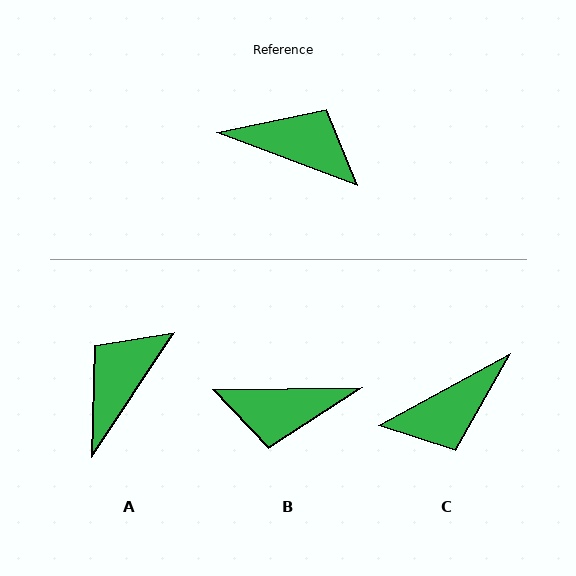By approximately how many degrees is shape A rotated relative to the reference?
Approximately 77 degrees counter-clockwise.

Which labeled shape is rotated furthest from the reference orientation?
B, about 159 degrees away.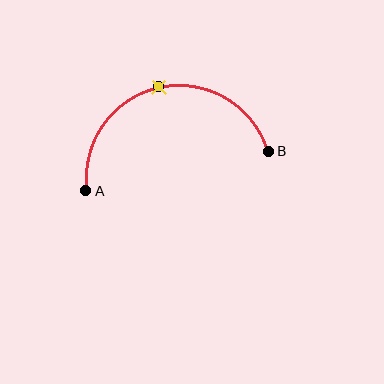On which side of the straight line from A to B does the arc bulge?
The arc bulges above the straight line connecting A and B.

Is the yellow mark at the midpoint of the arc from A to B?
Yes. The yellow mark lies on the arc at equal arc-length from both A and B — it is the arc midpoint.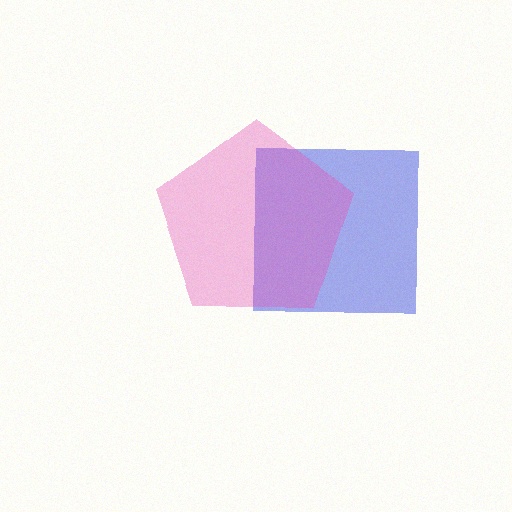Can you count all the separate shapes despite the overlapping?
Yes, there are 2 separate shapes.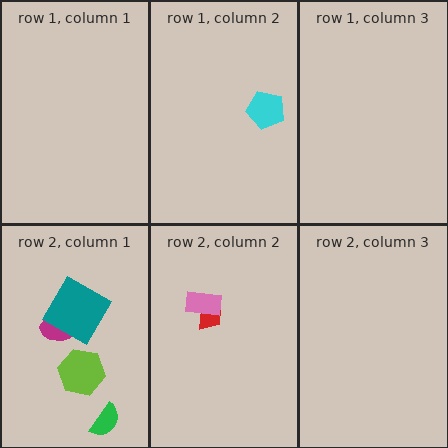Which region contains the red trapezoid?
The row 2, column 2 region.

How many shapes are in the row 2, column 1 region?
4.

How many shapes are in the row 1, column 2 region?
1.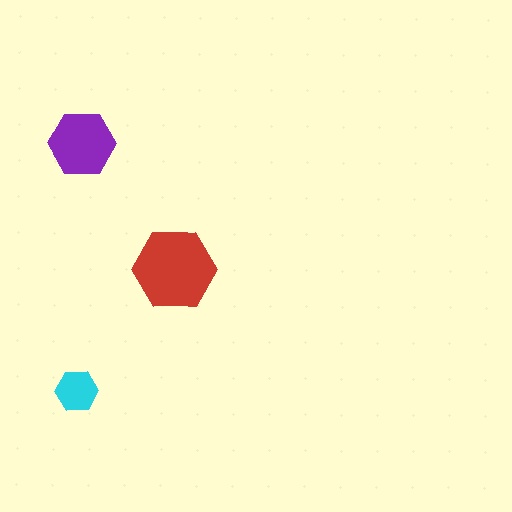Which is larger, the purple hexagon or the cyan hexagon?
The purple one.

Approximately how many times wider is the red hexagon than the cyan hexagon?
About 2 times wider.